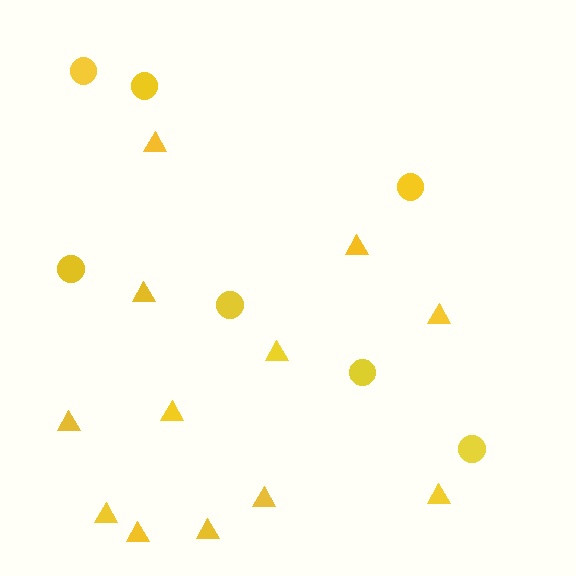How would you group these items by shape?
There are 2 groups: one group of triangles (12) and one group of circles (7).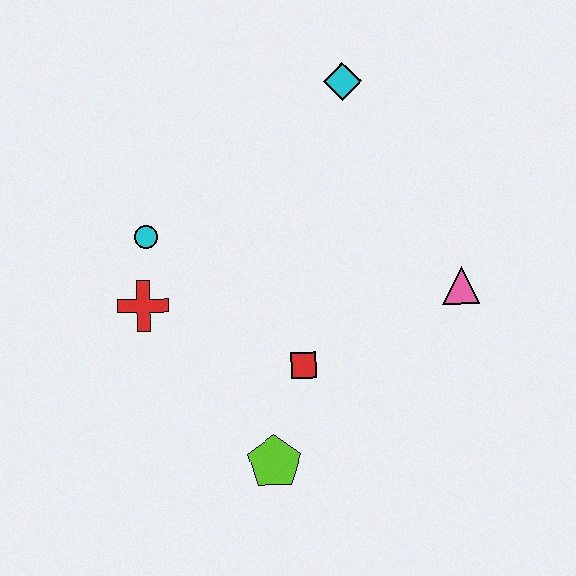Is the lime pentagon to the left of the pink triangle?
Yes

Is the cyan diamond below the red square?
No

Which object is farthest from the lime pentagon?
The cyan diamond is farthest from the lime pentagon.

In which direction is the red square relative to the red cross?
The red square is to the right of the red cross.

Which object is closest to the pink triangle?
The red square is closest to the pink triangle.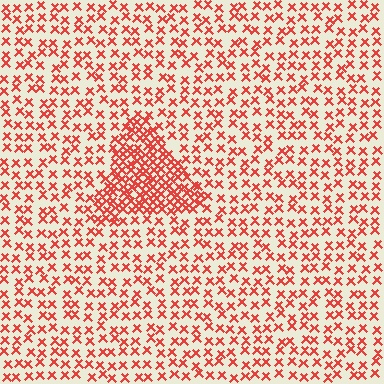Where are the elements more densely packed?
The elements are more densely packed inside the triangle boundary.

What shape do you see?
I see a triangle.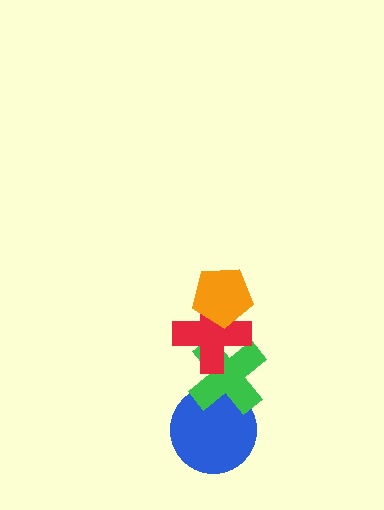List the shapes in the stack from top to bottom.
From top to bottom: the orange pentagon, the red cross, the green cross, the blue circle.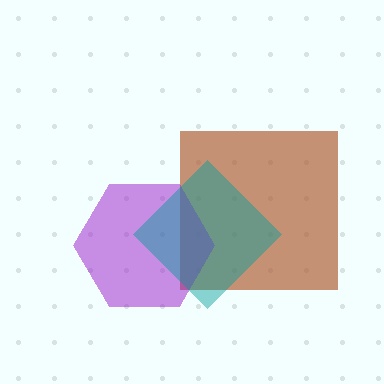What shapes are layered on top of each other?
The layered shapes are: a brown square, a purple hexagon, a teal diamond.